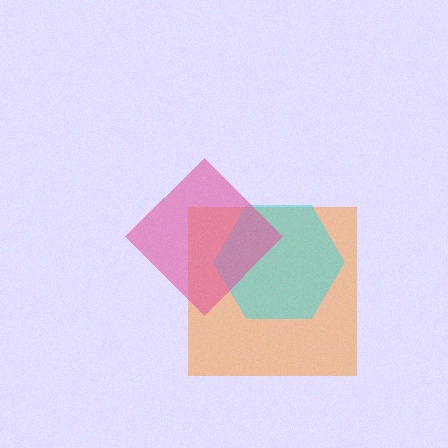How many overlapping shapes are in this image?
There are 3 overlapping shapes in the image.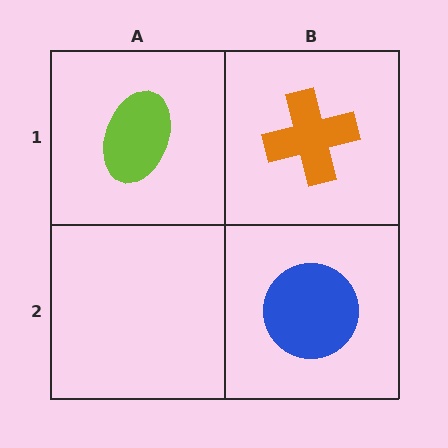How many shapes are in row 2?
1 shape.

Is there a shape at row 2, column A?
No, that cell is empty.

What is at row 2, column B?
A blue circle.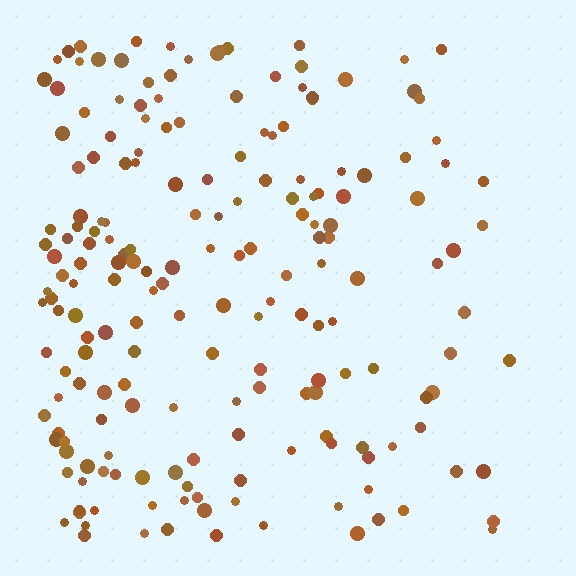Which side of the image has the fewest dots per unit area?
The right.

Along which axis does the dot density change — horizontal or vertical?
Horizontal.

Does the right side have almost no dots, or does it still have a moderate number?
Still a moderate number, just noticeably fewer than the left.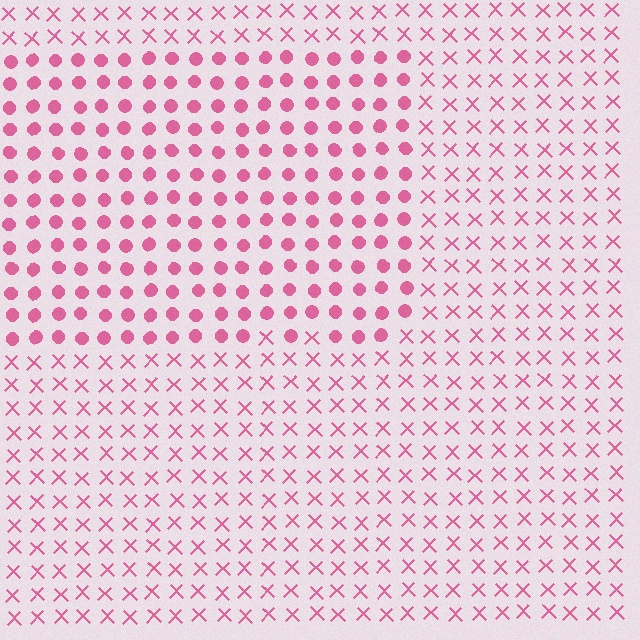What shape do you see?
I see a rectangle.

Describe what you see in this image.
The image is filled with small pink elements arranged in a uniform grid. A rectangle-shaped region contains circles, while the surrounding area contains X marks. The boundary is defined purely by the change in element shape.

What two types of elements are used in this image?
The image uses circles inside the rectangle region and X marks outside it.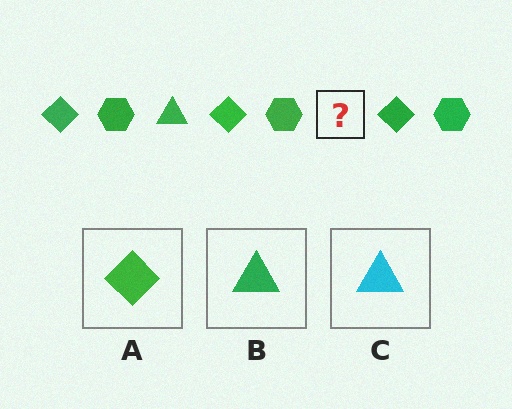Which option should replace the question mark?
Option B.